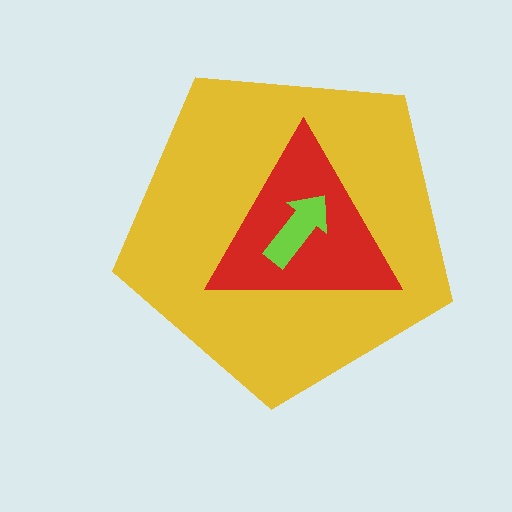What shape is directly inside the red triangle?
The lime arrow.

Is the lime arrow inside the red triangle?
Yes.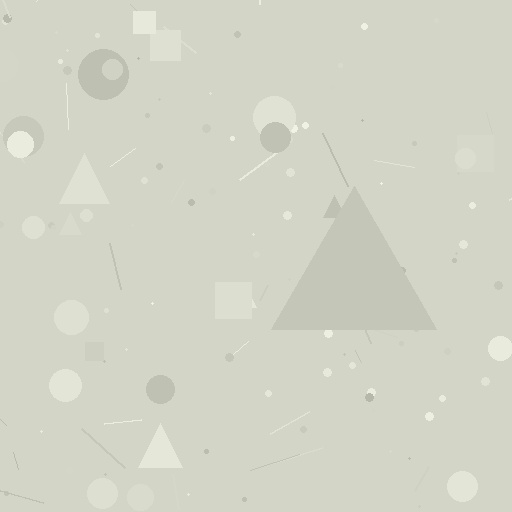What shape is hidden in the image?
A triangle is hidden in the image.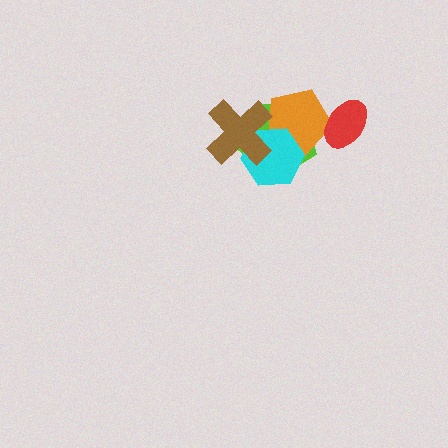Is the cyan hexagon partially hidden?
Yes, it is partially covered by another shape.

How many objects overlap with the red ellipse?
1 object overlaps with the red ellipse.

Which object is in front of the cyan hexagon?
The brown cross is in front of the cyan hexagon.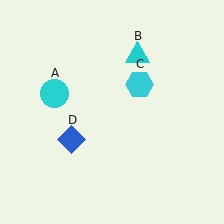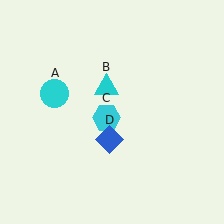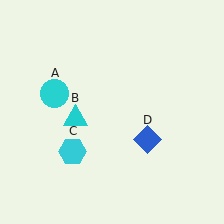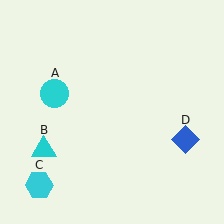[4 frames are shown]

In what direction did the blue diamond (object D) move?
The blue diamond (object D) moved right.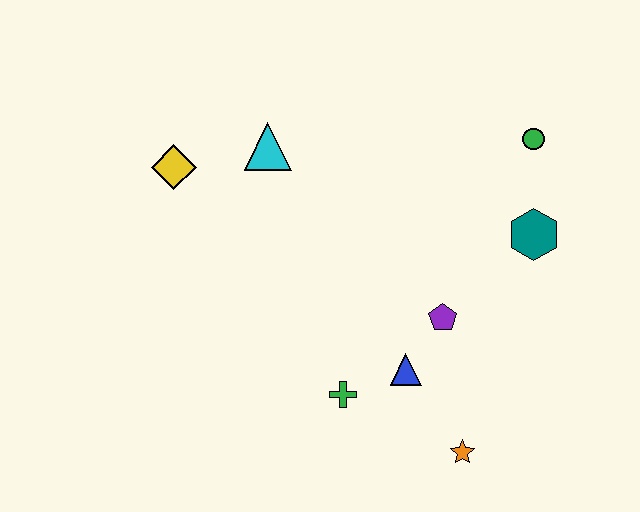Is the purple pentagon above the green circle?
No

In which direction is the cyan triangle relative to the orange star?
The cyan triangle is above the orange star.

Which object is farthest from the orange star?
The yellow diamond is farthest from the orange star.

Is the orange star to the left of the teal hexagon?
Yes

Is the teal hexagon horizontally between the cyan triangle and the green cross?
No